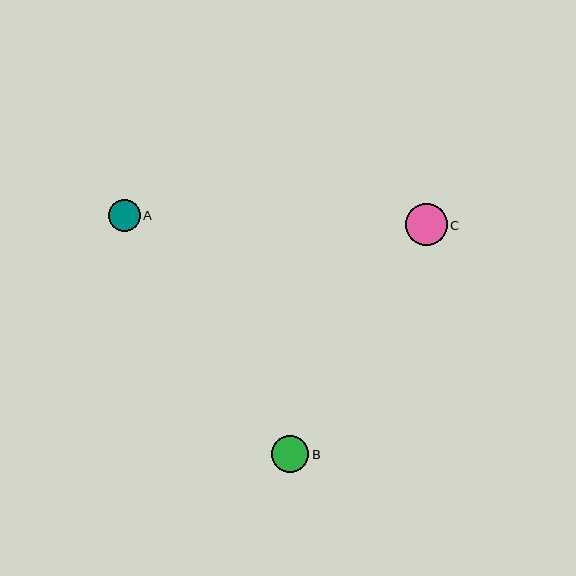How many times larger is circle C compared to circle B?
Circle C is approximately 1.1 times the size of circle B.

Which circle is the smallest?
Circle A is the smallest with a size of approximately 32 pixels.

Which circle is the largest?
Circle C is the largest with a size of approximately 42 pixels.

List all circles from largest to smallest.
From largest to smallest: C, B, A.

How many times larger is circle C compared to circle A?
Circle C is approximately 1.3 times the size of circle A.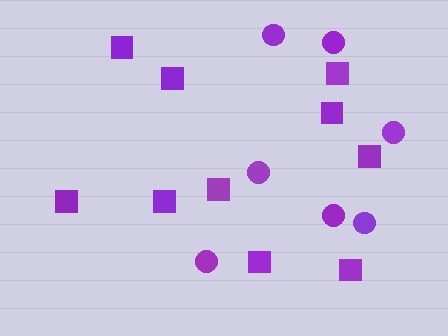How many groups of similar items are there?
There are 2 groups: one group of circles (7) and one group of squares (10).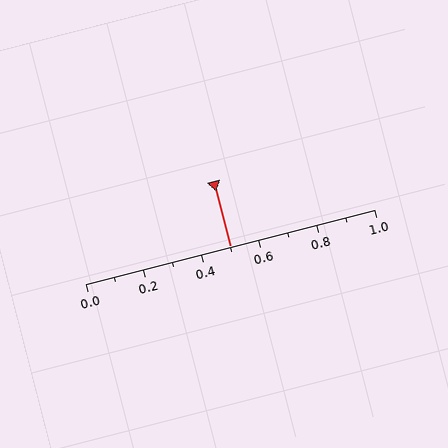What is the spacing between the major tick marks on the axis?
The major ticks are spaced 0.2 apart.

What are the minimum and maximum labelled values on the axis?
The axis runs from 0.0 to 1.0.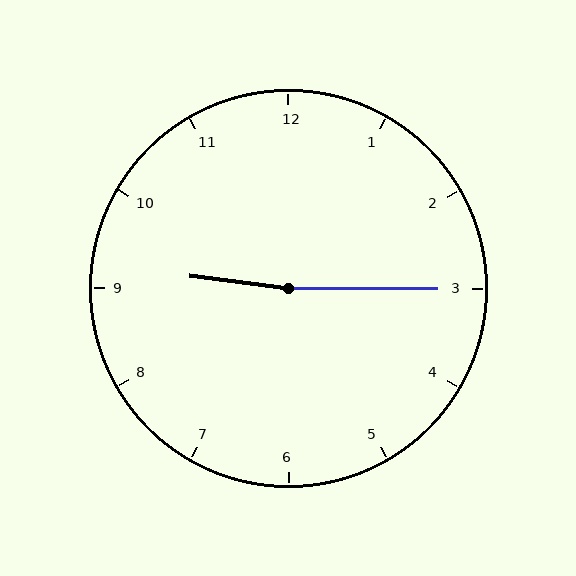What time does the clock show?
9:15.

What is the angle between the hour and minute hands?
Approximately 172 degrees.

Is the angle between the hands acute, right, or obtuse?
It is obtuse.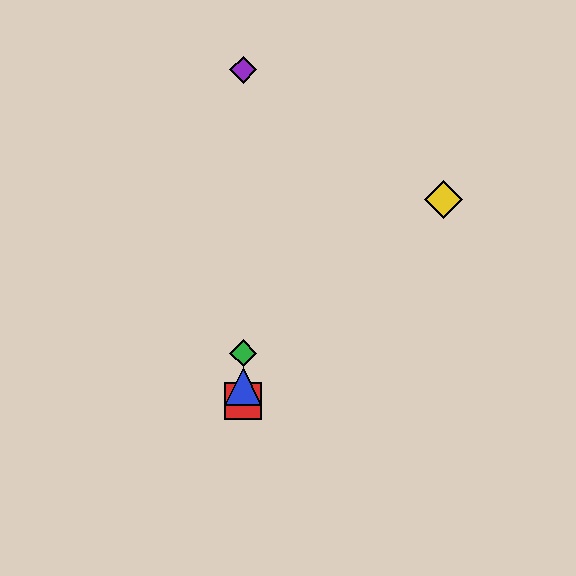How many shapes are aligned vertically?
4 shapes (the red square, the blue triangle, the green diamond, the purple diamond) are aligned vertically.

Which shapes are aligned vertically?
The red square, the blue triangle, the green diamond, the purple diamond are aligned vertically.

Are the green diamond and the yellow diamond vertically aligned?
No, the green diamond is at x≈243 and the yellow diamond is at x≈444.